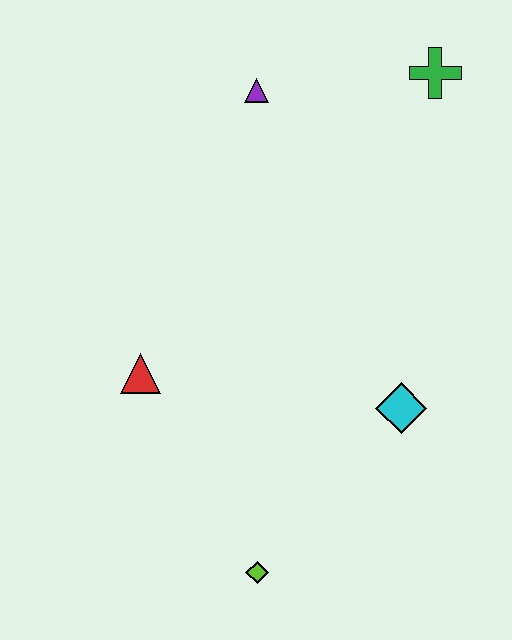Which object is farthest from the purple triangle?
The lime diamond is farthest from the purple triangle.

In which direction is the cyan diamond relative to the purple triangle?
The cyan diamond is below the purple triangle.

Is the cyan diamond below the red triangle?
Yes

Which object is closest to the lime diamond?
The cyan diamond is closest to the lime diamond.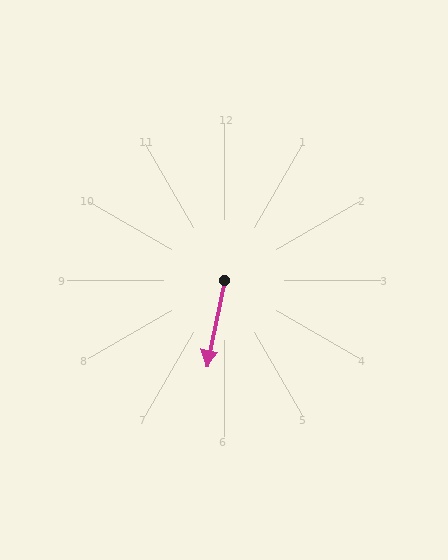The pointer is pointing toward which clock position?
Roughly 6 o'clock.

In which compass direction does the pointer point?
South.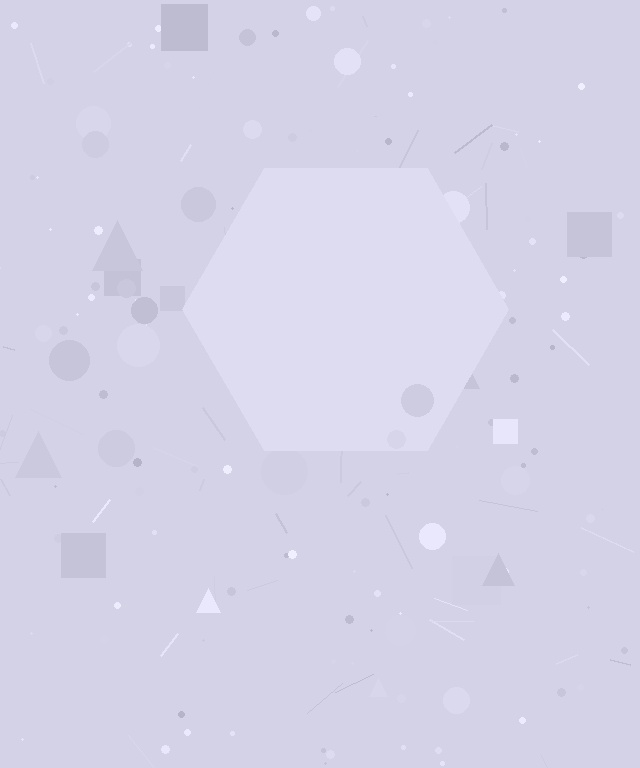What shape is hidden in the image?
A hexagon is hidden in the image.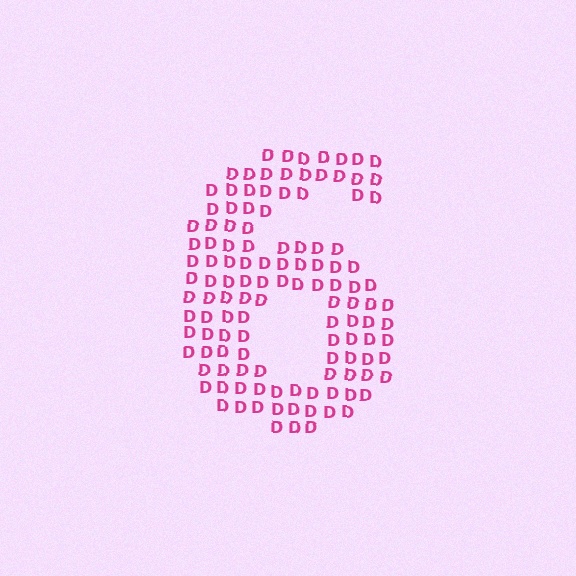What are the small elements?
The small elements are letter D's.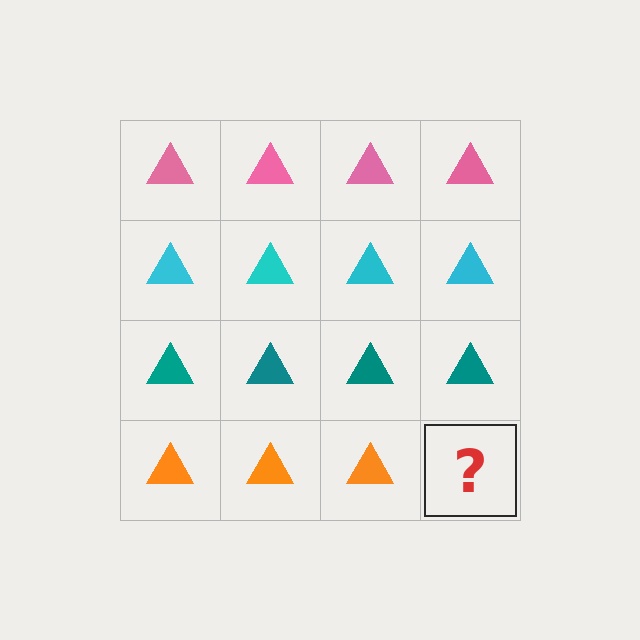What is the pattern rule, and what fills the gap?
The rule is that each row has a consistent color. The gap should be filled with an orange triangle.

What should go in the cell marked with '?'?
The missing cell should contain an orange triangle.